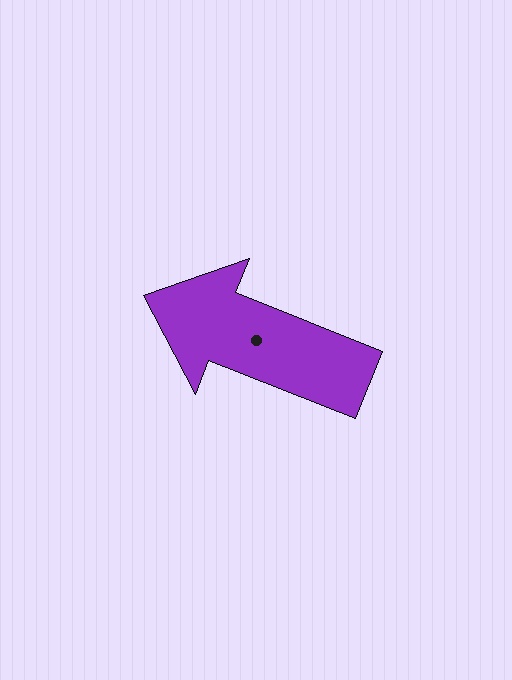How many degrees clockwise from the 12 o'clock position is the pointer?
Approximately 292 degrees.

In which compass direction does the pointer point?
West.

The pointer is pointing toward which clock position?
Roughly 10 o'clock.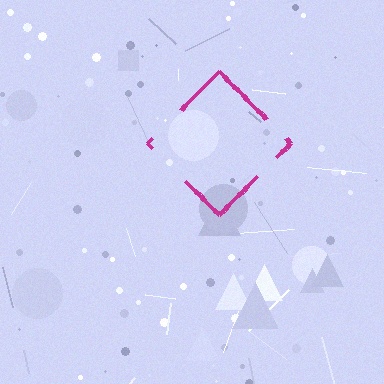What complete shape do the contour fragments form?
The contour fragments form a diamond.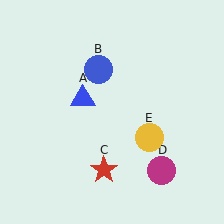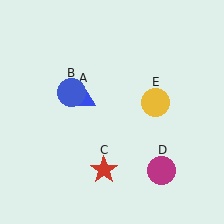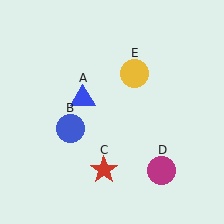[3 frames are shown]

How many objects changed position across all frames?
2 objects changed position: blue circle (object B), yellow circle (object E).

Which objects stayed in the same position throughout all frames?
Blue triangle (object A) and red star (object C) and magenta circle (object D) remained stationary.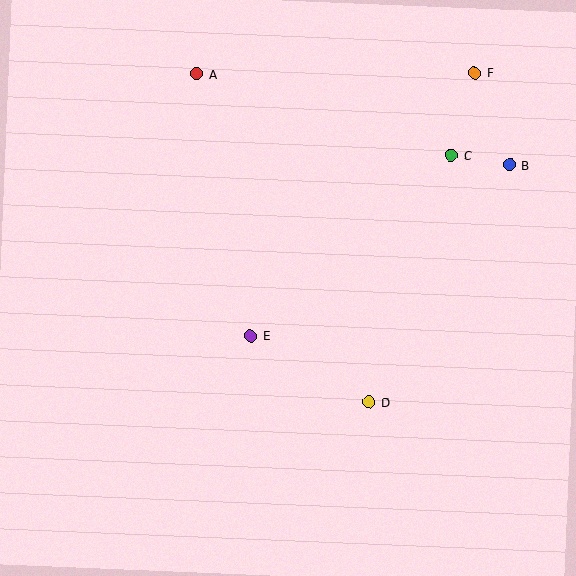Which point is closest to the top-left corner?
Point A is closest to the top-left corner.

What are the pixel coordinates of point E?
Point E is at (251, 336).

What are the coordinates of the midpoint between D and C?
The midpoint between D and C is at (410, 279).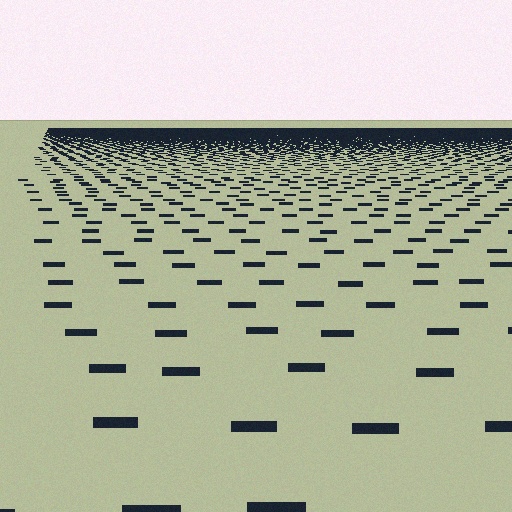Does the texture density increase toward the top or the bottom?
Density increases toward the top.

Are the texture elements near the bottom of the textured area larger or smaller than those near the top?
Larger. Near the bottom, elements are closer to the viewer and appear at a bigger on-screen size.